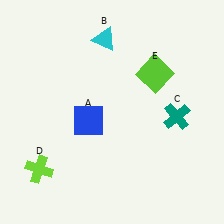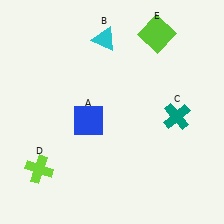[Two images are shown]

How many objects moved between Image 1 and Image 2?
1 object moved between the two images.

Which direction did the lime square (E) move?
The lime square (E) moved up.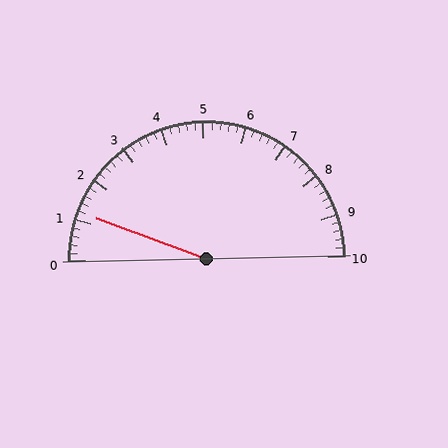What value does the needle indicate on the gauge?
The needle indicates approximately 1.2.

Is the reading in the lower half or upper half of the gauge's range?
The reading is in the lower half of the range (0 to 10).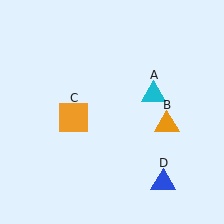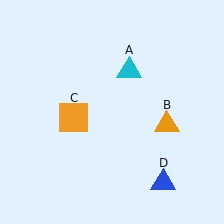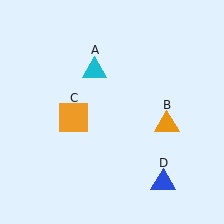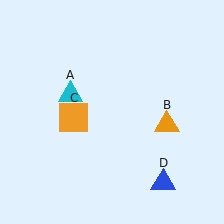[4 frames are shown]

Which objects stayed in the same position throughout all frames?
Orange triangle (object B) and orange square (object C) and blue triangle (object D) remained stationary.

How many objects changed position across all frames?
1 object changed position: cyan triangle (object A).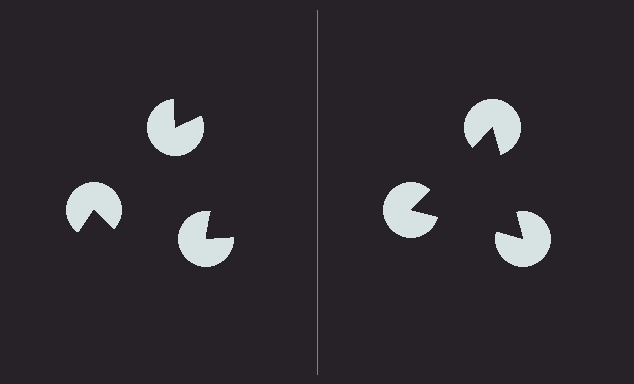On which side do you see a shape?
An illusory triangle appears on the right side. On the left side the wedge cuts are rotated, so no coherent shape forms.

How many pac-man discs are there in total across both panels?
6 — 3 on each side.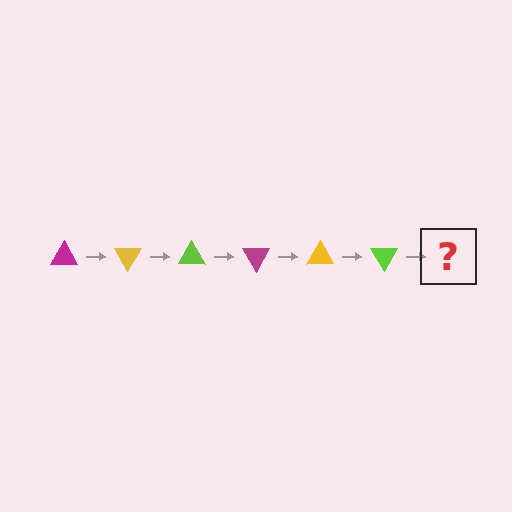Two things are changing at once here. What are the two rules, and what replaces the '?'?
The two rules are that it rotates 60 degrees each step and the color cycles through magenta, yellow, and lime. The '?' should be a magenta triangle, rotated 360 degrees from the start.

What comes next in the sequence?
The next element should be a magenta triangle, rotated 360 degrees from the start.